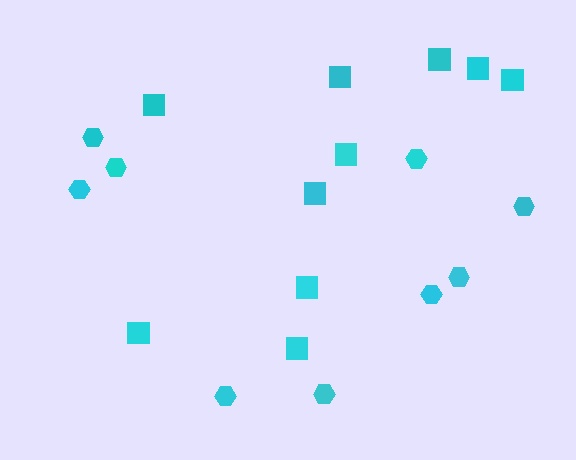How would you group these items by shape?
There are 2 groups: one group of hexagons (9) and one group of squares (10).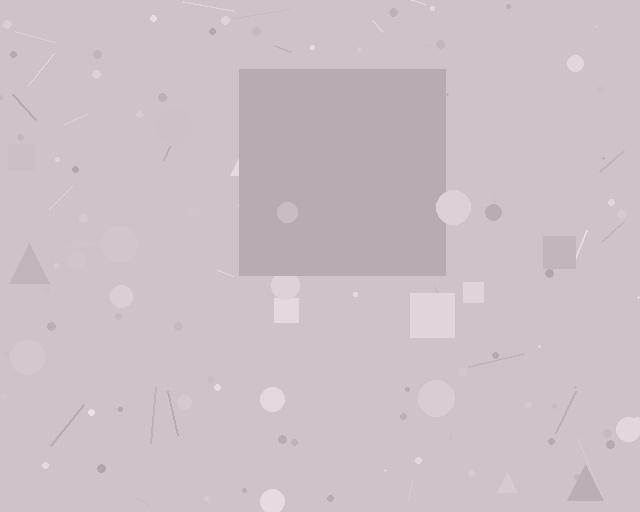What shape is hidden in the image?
A square is hidden in the image.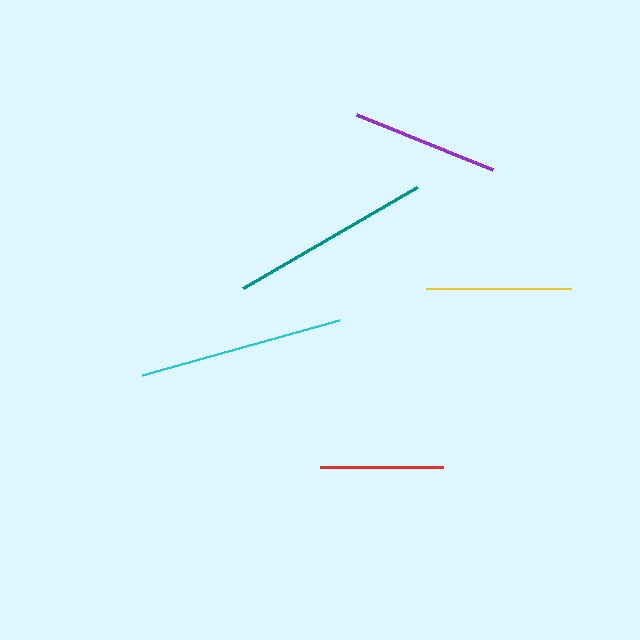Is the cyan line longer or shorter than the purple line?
The cyan line is longer than the purple line.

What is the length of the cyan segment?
The cyan segment is approximately 204 pixels long.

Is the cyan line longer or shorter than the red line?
The cyan line is longer than the red line.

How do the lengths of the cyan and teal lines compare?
The cyan and teal lines are approximately the same length.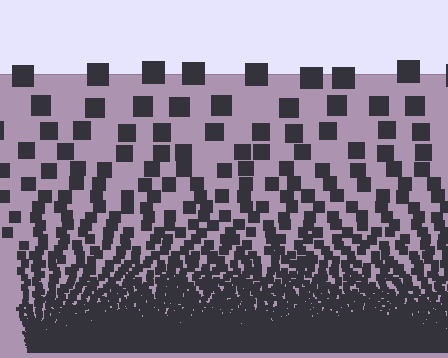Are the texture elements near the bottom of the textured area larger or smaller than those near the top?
Smaller. The gradient is inverted — elements near the bottom are smaller and denser.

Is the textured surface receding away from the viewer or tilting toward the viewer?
The surface appears to tilt toward the viewer. Texture elements get larger and sparser toward the top.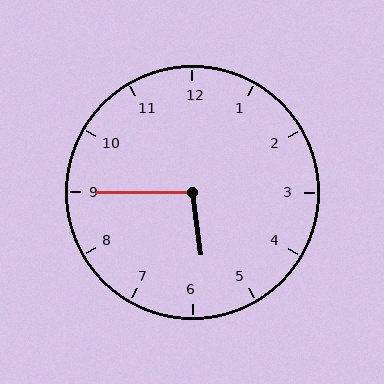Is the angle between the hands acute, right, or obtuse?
It is obtuse.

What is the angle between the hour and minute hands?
Approximately 98 degrees.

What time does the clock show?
5:45.